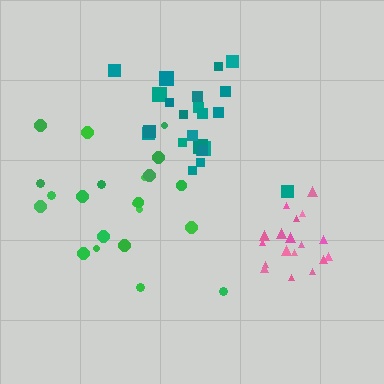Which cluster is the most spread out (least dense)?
Green.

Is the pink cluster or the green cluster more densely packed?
Pink.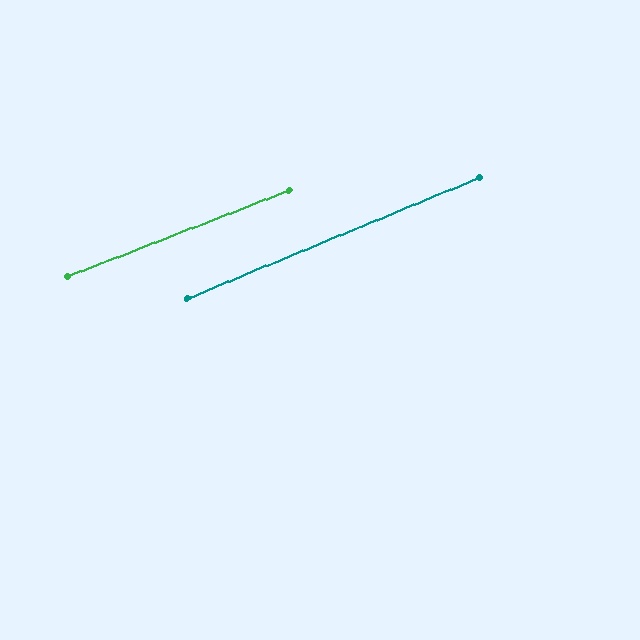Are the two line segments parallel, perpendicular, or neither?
Parallel — their directions differ by only 1.4°.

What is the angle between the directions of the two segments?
Approximately 1 degree.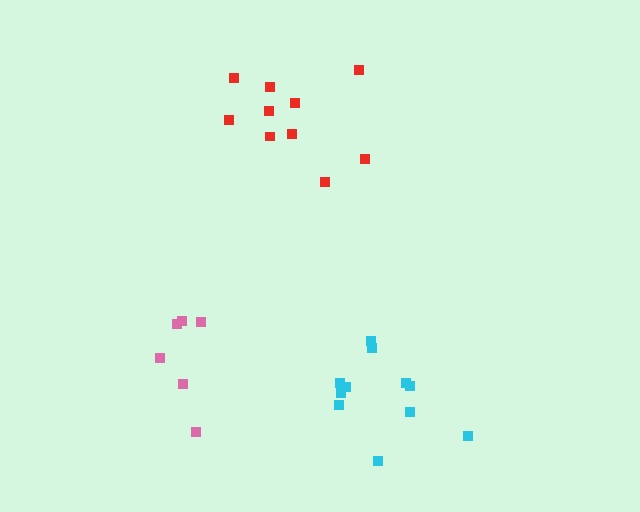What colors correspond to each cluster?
The clusters are colored: red, pink, cyan.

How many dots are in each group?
Group 1: 10 dots, Group 2: 6 dots, Group 3: 11 dots (27 total).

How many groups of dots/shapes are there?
There are 3 groups.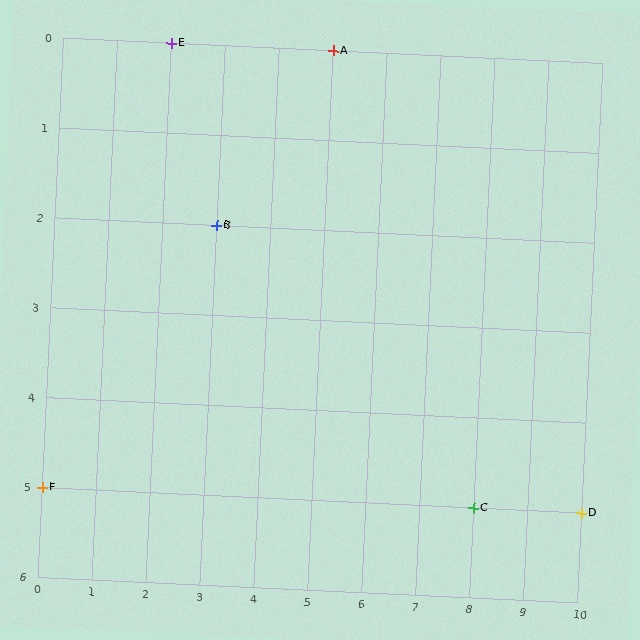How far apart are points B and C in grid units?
Points B and C are 5 columns and 3 rows apart (about 5.8 grid units diagonally).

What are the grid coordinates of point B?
Point B is at grid coordinates (3, 2).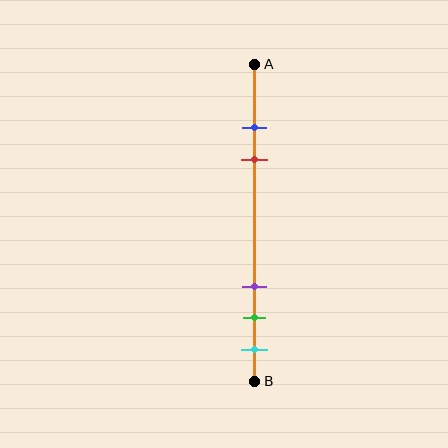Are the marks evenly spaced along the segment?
No, the marks are not evenly spaced.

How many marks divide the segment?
There are 5 marks dividing the segment.